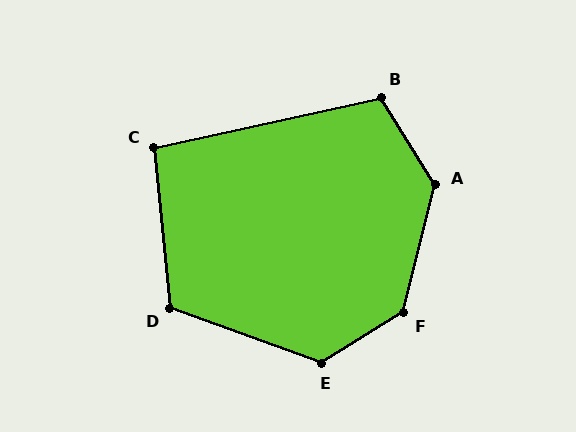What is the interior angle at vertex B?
Approximately 110 degrees (obtuse).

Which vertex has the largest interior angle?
F, at approximately 135 degrees.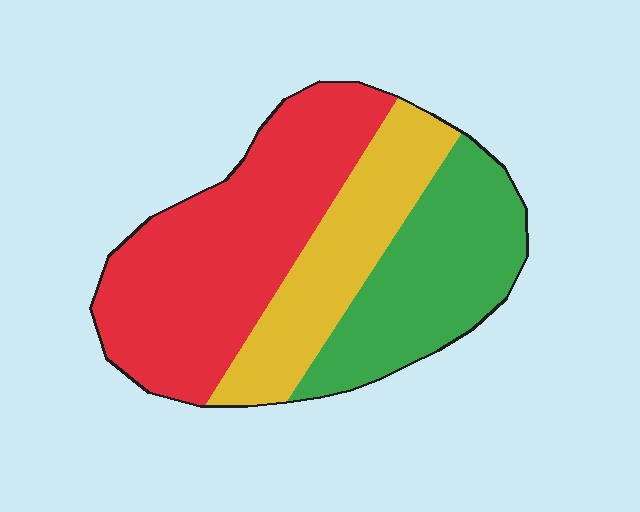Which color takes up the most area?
Red, at roughly 45%.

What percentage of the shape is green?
Green covers roughly 30% of the shape.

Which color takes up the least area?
Yellow, at roughly 25%.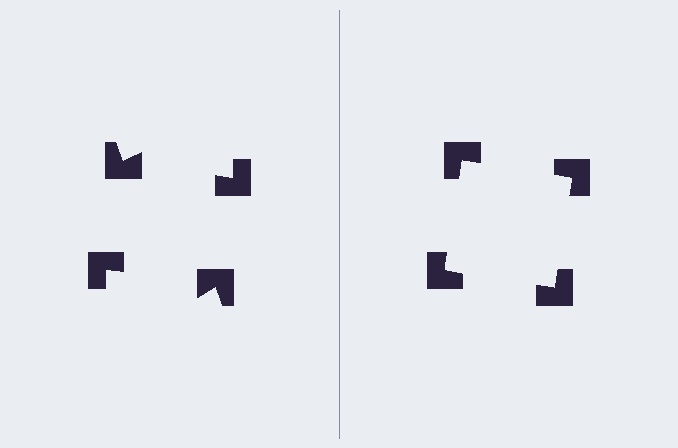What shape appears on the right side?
An illusory square.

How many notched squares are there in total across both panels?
8 — 4 on each side.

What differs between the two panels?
The notched squares are positioned identically on both sides; only the wedge orientations differ. On the right they align to a square; on the left they are misaligned.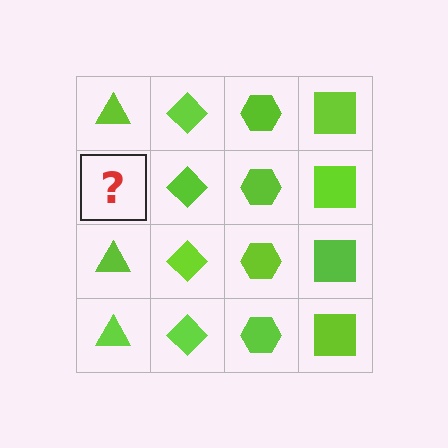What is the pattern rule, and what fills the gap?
The rule is that each column has a consistent shape. The gap should be filled with a lime triangle.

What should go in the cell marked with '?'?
The missing cell should contain a lime triangle.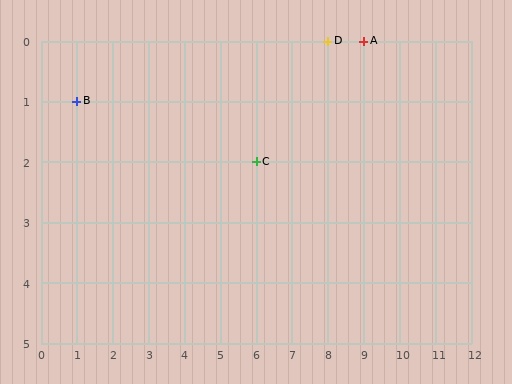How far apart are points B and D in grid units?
Points B and D are 7 columns and 1 row apart (about 7.1 grid units diagonally).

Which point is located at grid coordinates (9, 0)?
Point A is at (9, 0).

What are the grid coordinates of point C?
Point C is at grid coordinates (6, 2).